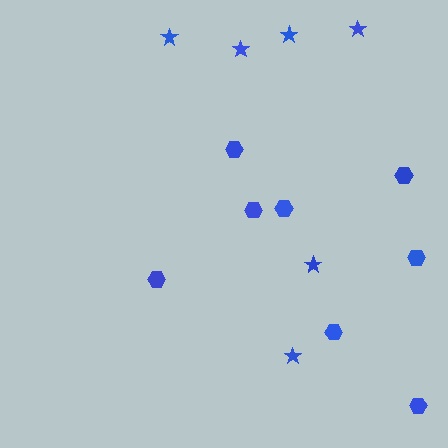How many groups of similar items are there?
There are 2 groups: one group of hexagons (8) and one group of stars (6).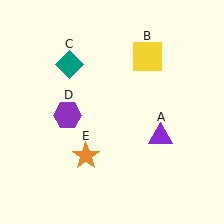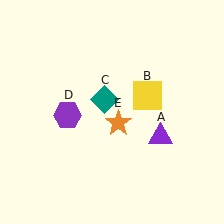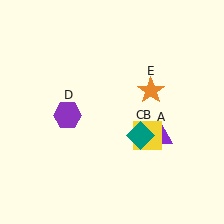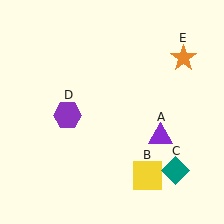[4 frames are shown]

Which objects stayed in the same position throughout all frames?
Purple triangle (object A) and purple hexagon (object D) remained stationary.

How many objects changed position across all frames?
3 objects changed position: yellow square (object B), teal diamond (object C), orange star (object E).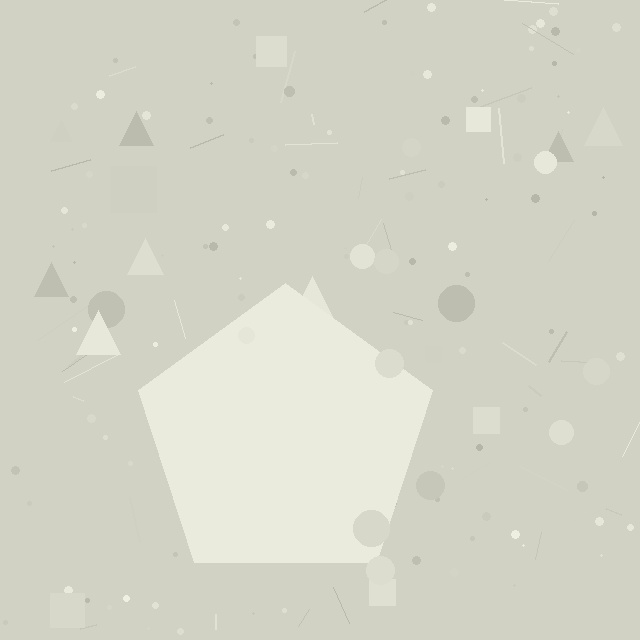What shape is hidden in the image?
A pentagon is hidden in the image.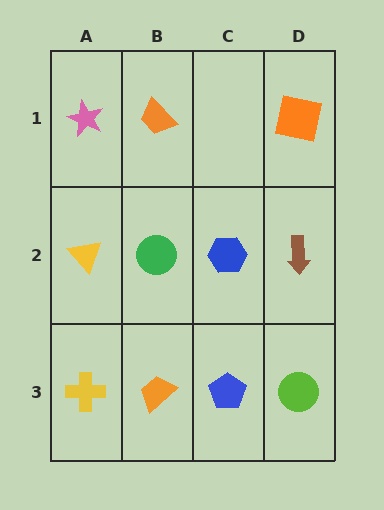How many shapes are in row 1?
3 shapes.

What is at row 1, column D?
An orange square.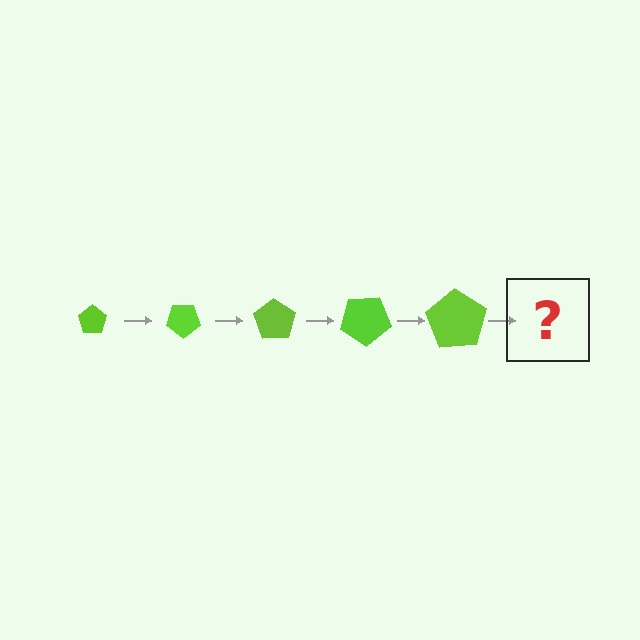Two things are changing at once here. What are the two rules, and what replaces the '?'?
The two rules are that the pentagon grows larger each step and it rotates 35 degrees each step. The '?' should be a pentagon, larger than the previous one and rotated 175 degrees from the start.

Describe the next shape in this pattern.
It should be a pentagon, larger than the previous one and rotated 175 degrees from the start.